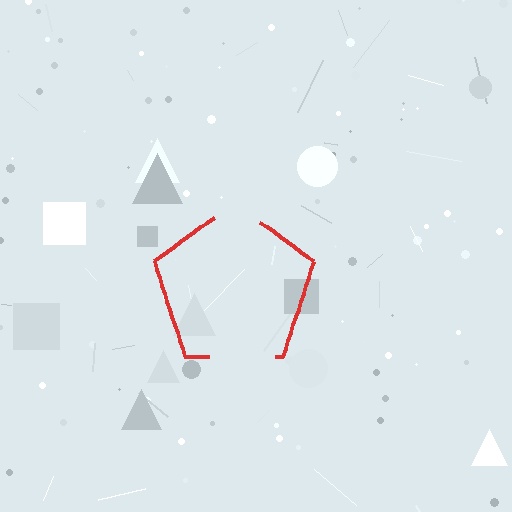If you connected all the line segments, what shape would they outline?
They would outline a pentagon.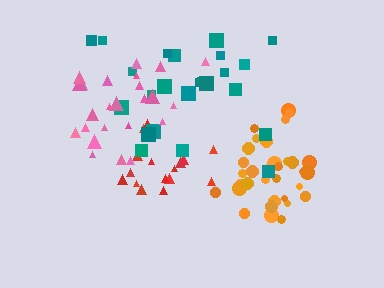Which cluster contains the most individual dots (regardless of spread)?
Orange (33).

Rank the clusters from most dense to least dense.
orange, red, pink, teal.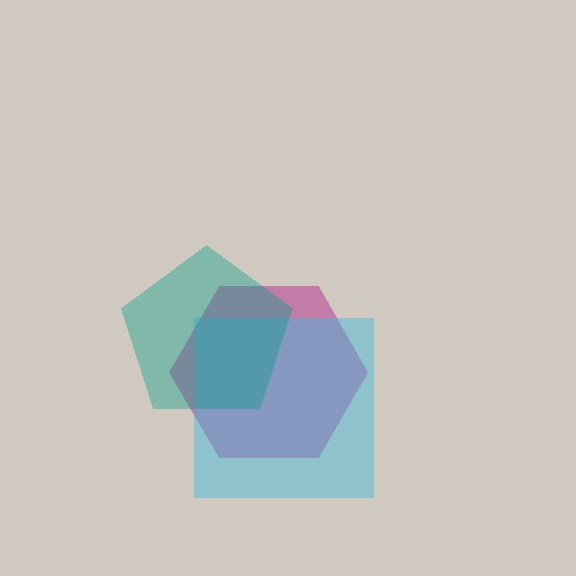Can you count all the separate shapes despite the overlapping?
Yes, there are 3 separate shapes.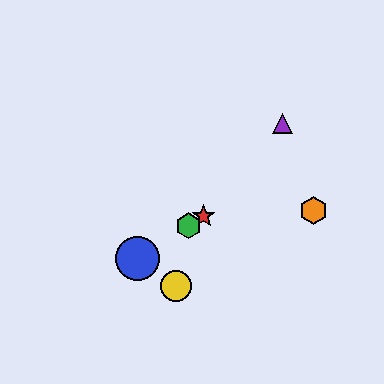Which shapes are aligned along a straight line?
The red star, the blue circle, the green hexagon are aligned along a straight line.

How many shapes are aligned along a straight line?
3 shapes (the red star, the blue circle, the green hexagon) are aligned along a straight line.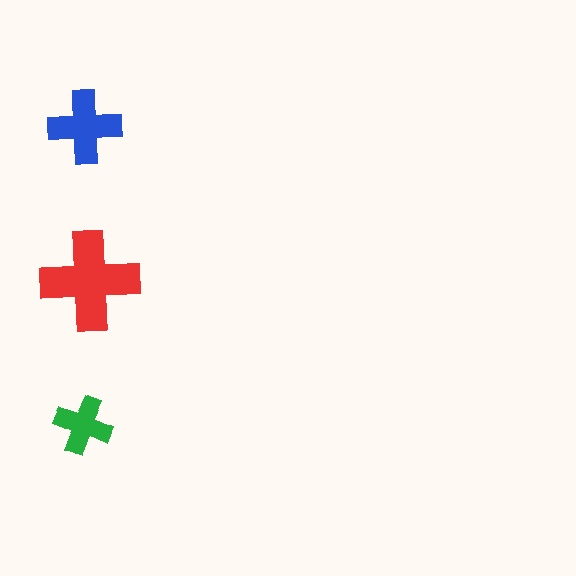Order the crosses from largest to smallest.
the red one, the blue one, the green one.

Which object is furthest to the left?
The green cross is leftmost.